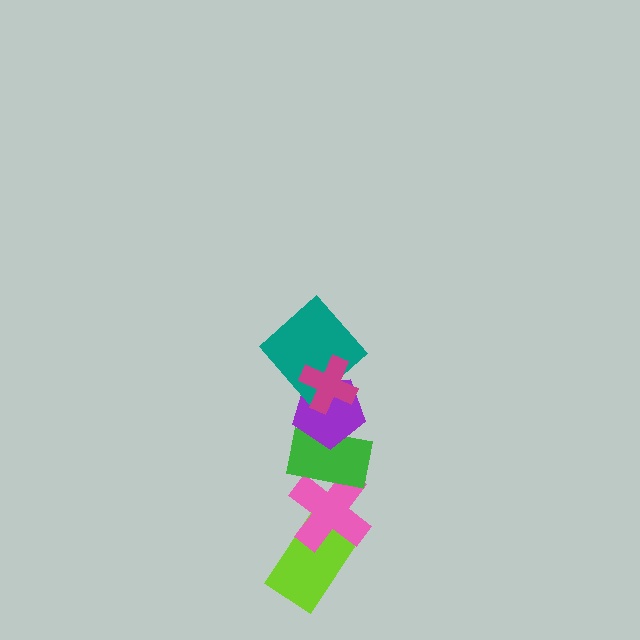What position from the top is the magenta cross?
The magenta cross is 1st from the top.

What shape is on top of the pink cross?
The green rectangle is on top of the pink cross.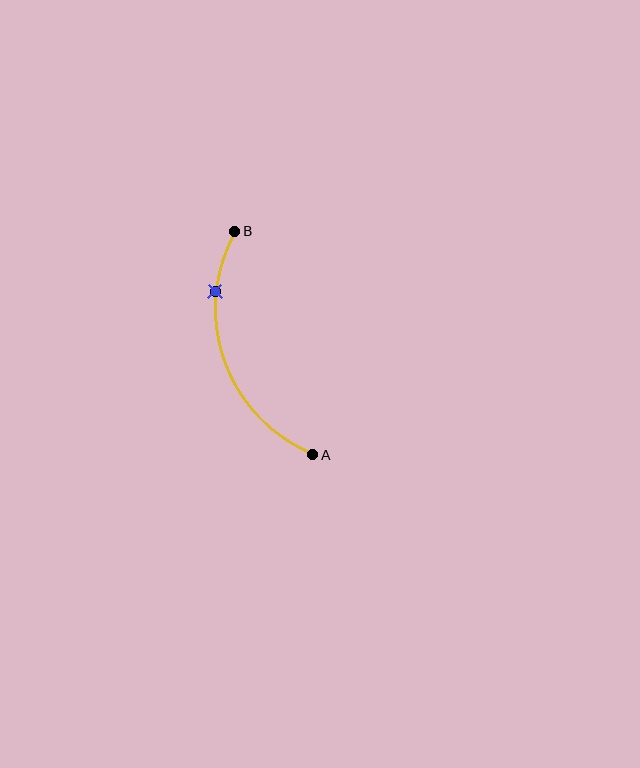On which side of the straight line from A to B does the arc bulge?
The arc bulges to the left of the straight line connecting A and B.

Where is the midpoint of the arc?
The arc midpoint is the point on the curve farthest from the straight line joining A and B. It sits to the left of that line.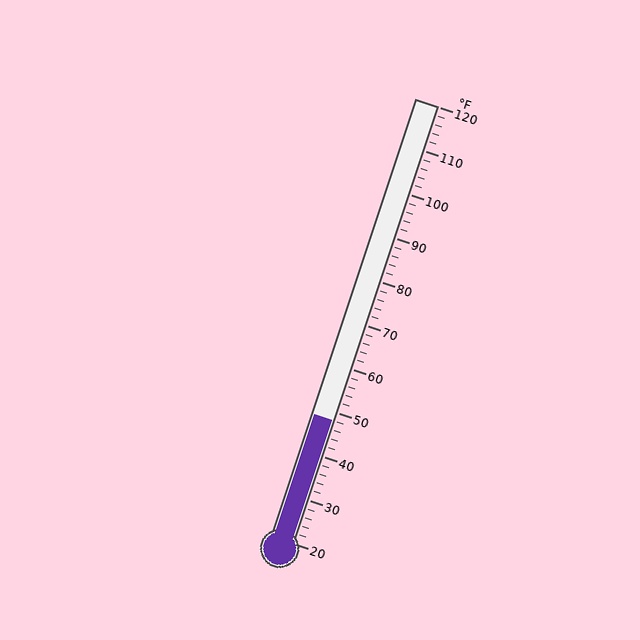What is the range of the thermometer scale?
The thermometer scale ranges from 20°F to 120°F.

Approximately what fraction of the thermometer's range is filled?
The thermometer is filled to approximately 30% of its range.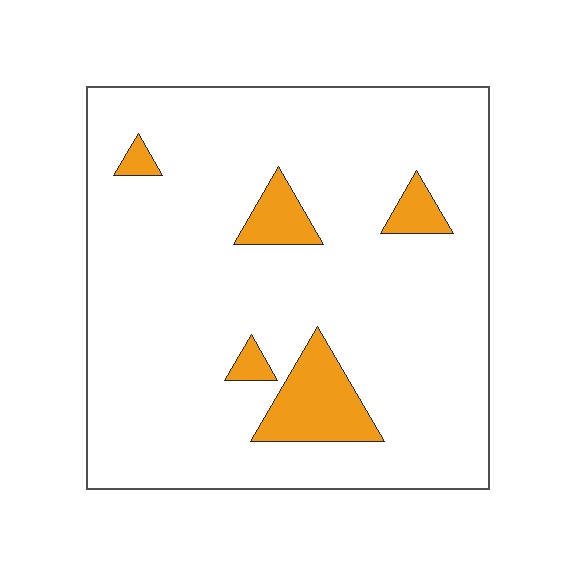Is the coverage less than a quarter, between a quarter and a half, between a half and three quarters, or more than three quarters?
Less than a quarter.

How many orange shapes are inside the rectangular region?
5.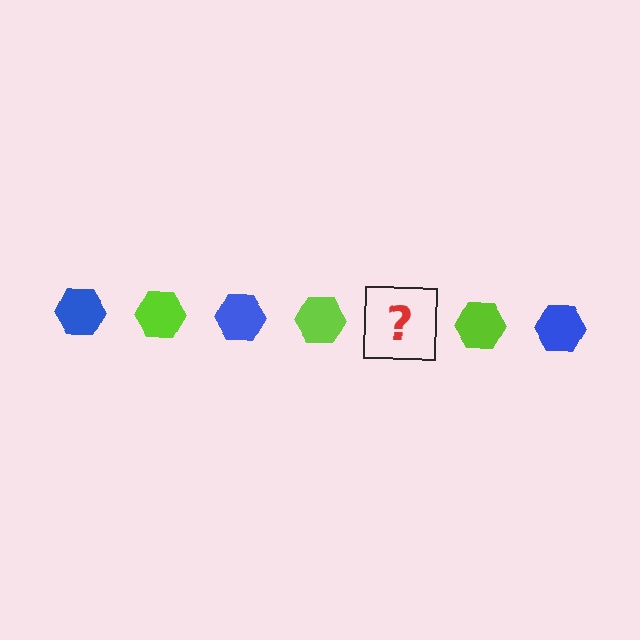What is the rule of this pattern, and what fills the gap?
The rule is that the pattern cycles through blue, lime hexagons. The gap should be filled with a blue hexagon.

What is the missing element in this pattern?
The missing element is a blue hexagon.